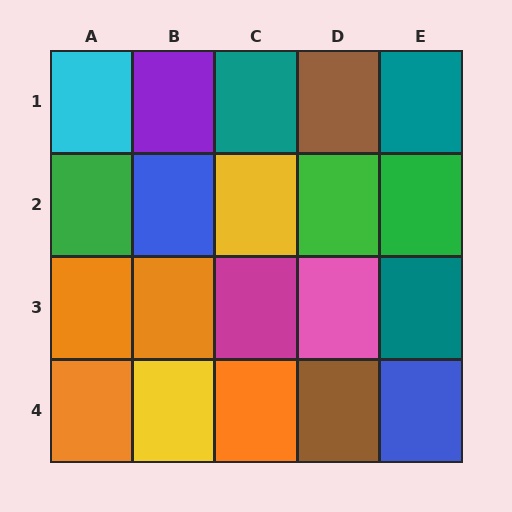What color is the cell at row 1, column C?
Teal.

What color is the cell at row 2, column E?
Green.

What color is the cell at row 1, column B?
Purple.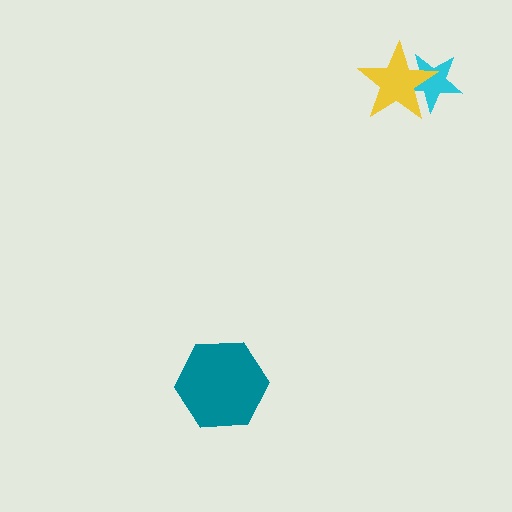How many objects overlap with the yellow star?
1 object overlaps with the yellow star.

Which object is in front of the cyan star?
The yellow star is in front of the cyan star.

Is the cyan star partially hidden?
Yes, it is partially covered by another shape.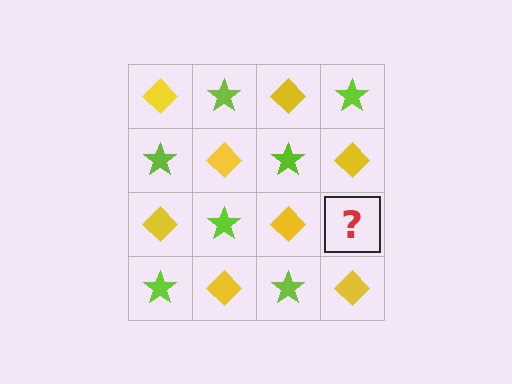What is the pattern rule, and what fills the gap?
The rule is that it alternates yellow diamond and lime star in a checkerboard pattern. The gap should be filled with a lime star.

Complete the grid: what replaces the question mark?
The question mark should be replaced with a lime star.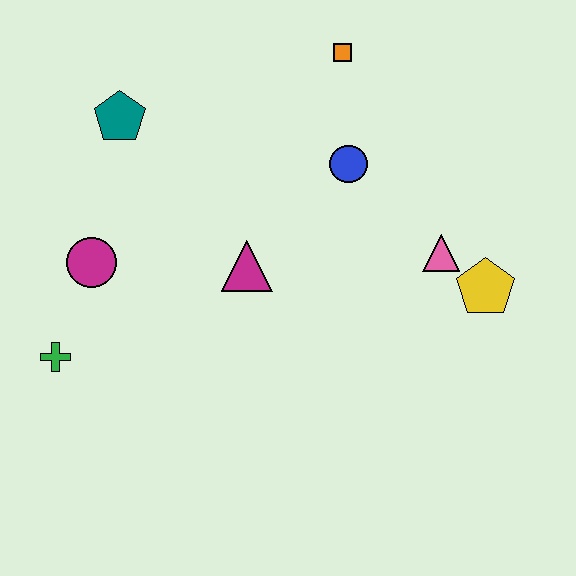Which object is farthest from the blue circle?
The green cross is farthest from the blue circle.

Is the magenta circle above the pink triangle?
No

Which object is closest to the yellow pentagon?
The pink triangle is closest to the yellow pentagon.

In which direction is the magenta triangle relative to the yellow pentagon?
The magenta triangle is to the left of the yellow pentagon.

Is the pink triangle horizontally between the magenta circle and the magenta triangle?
No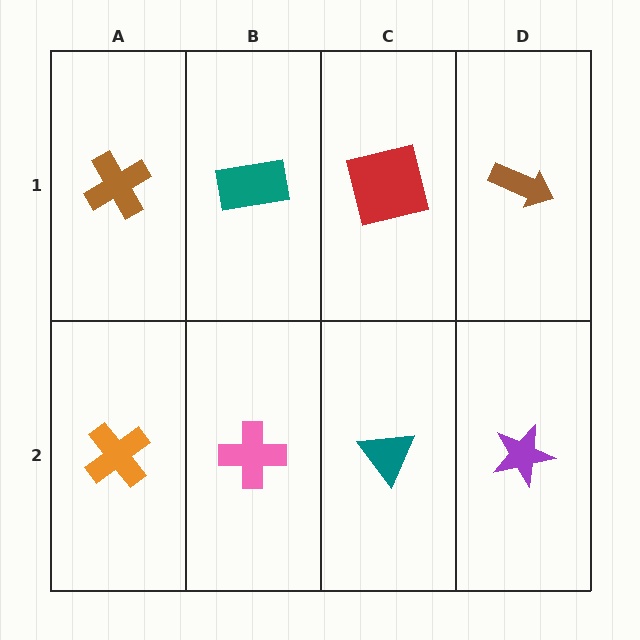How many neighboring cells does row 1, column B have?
3.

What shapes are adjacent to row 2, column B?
A teal rectangle (row 1, column B), an orange cross (row 2, column A), a teal triangle (row 2, column C).